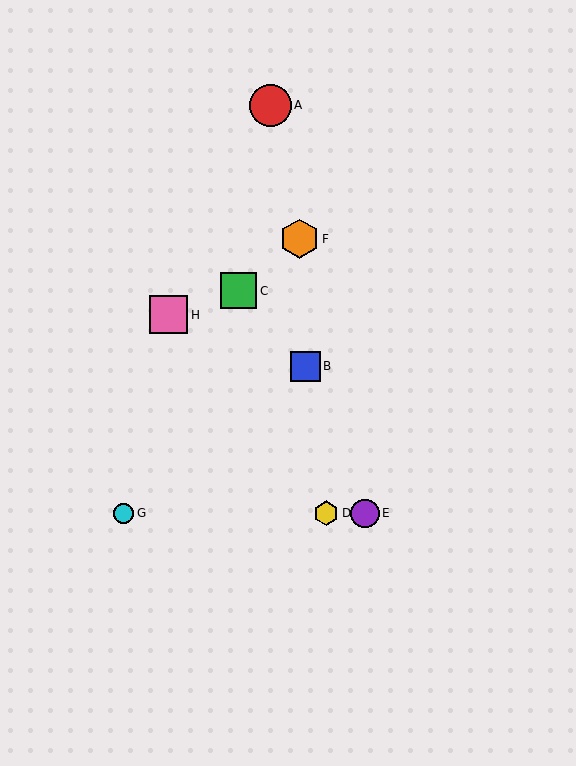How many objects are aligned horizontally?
3 objects (D, E, G) are aligned horizontally.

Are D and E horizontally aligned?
Yes, both are at y≈513.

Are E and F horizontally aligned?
No, E is at y≈513 and F is at y≈239.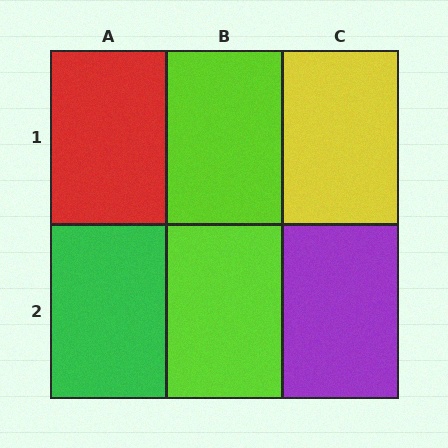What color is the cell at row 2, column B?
Lime.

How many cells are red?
1 cell is red.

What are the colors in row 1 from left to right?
Red, lime, yellow.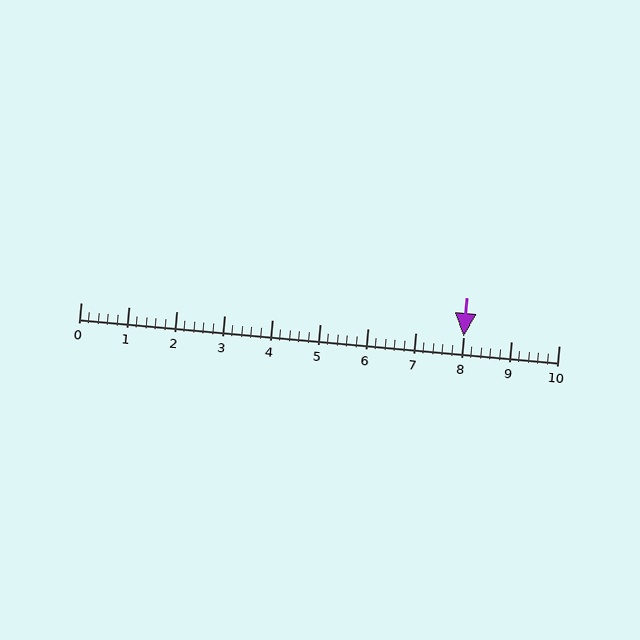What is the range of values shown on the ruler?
The ruler shows values from 0 to 10.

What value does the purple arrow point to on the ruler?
The purple arrow points to approximately 8.0.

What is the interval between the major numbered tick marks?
The major tick marks are spaced 1 units apart.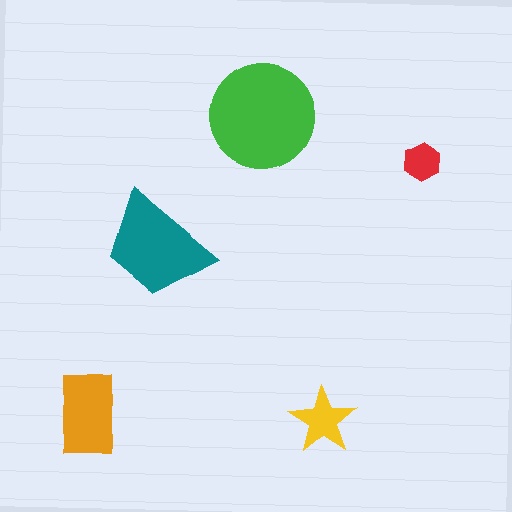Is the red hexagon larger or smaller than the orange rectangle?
Smaller.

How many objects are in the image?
There are 5 objects in the image.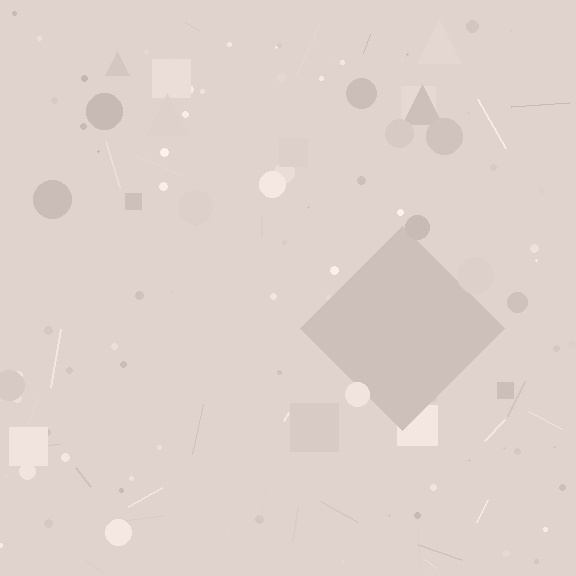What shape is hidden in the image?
A diamond is hidden in the image.